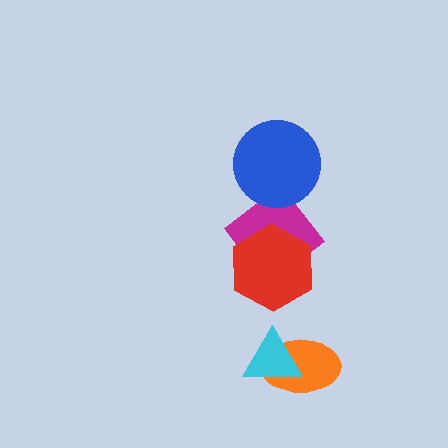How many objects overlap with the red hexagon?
1 object overlaps with the red hexagon.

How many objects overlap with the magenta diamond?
1 object overlaps with the magenta diamond.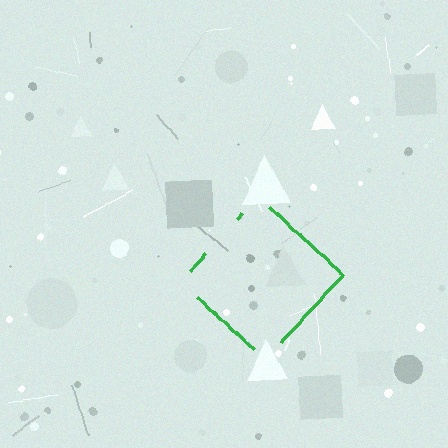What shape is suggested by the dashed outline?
The dashed outline suggests a diamond.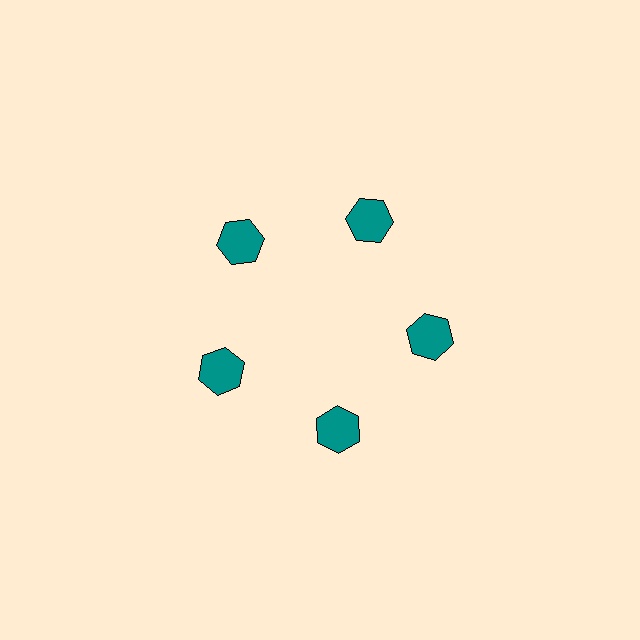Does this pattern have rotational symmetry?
Yes, this pattern has 5-fold rotational symmetry. It looks the same after rotating 72 degrees around the center.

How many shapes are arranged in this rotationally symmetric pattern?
There are 5 shapes, arranged in 5 groups of 1.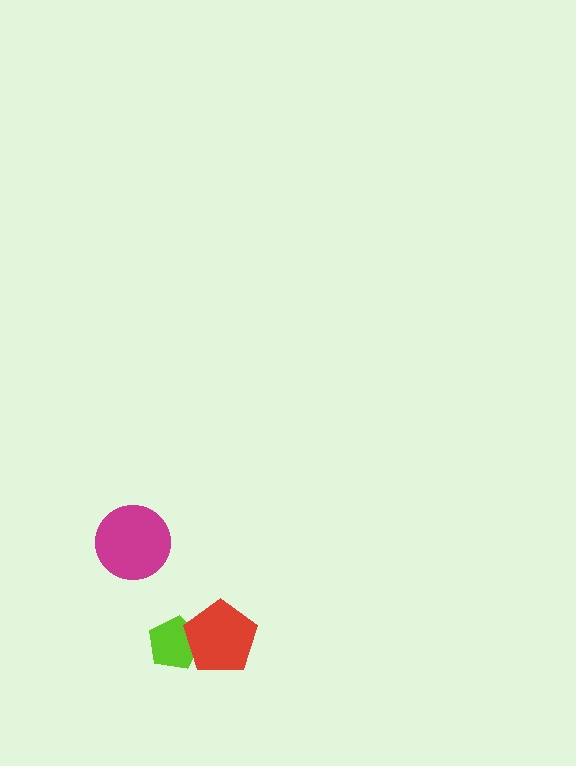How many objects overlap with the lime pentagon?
1 object overlaps with the lime pentagon.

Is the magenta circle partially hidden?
No, no other shape covers it.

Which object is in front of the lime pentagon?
The red pentagon is in front of the lime pentagon.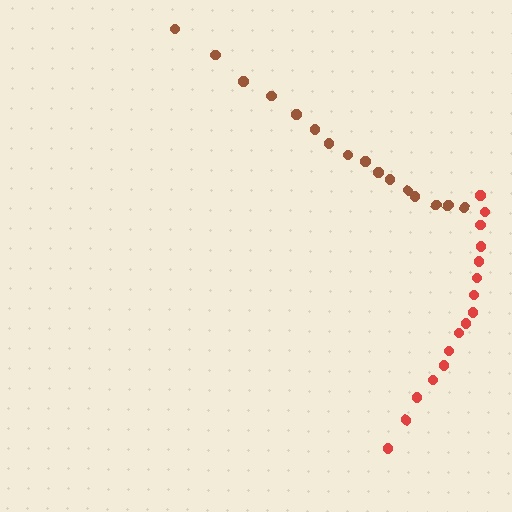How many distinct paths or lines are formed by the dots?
There are 2 distinct paths.